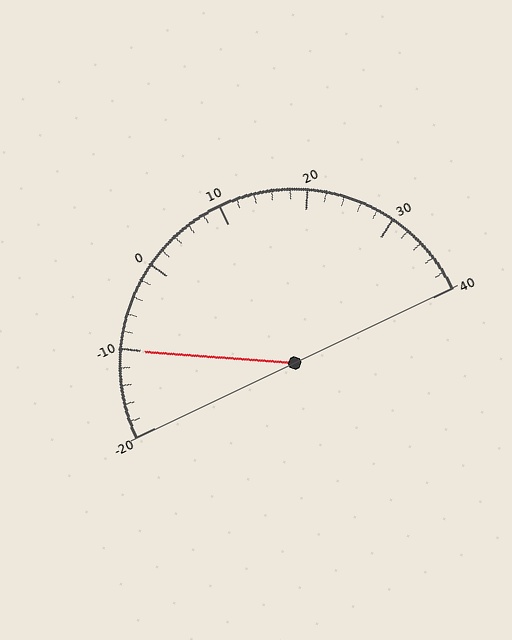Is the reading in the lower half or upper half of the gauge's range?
The reading is in the lower half of the range (-20 to 40).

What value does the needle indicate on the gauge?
The needle indicates approximately -10.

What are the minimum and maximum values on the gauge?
The gauge ranges from -20 to 40.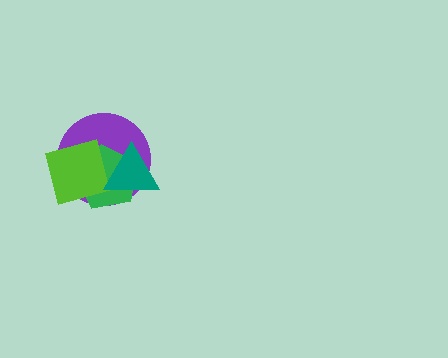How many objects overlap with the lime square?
3 objects overlap with the lime square.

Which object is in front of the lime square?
The teal triangle is in front of the lime square.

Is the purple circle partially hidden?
Yes, it is partially covered by another shape.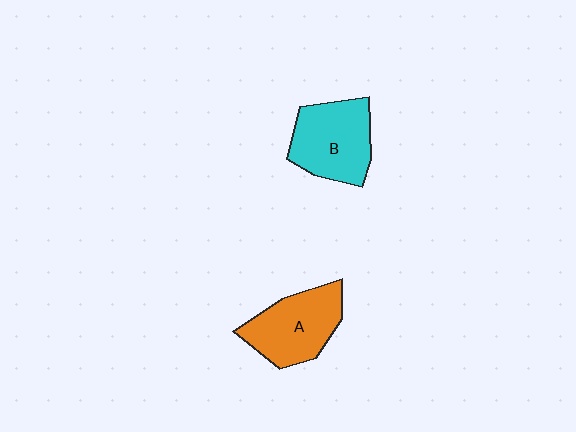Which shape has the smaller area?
Shape A (orange).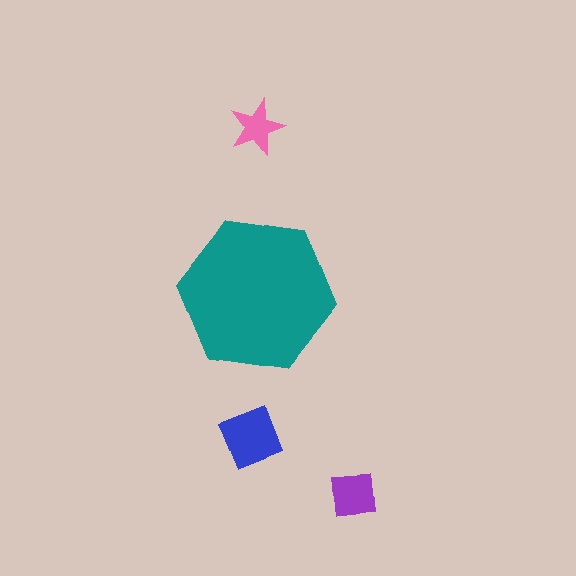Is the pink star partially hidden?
No, the pink star is fully visible.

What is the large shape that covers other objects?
A teal hexagon.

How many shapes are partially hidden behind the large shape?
0 shapes are partially hidden.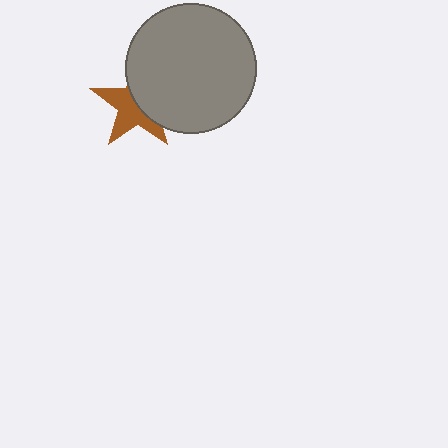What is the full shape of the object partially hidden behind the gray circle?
The partially hidden object is a brown star.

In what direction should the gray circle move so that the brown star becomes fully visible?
The gray circle should move right. That is the shortest direction to clear the overlap and leave the brown star fully visible.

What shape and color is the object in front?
The object in front is a gray circle.